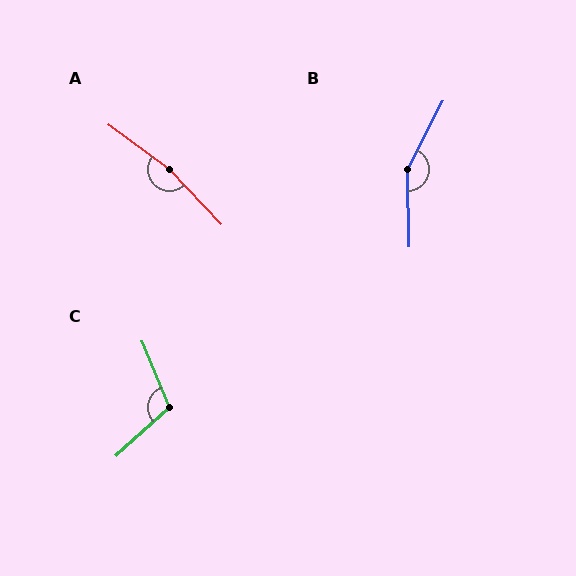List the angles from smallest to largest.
C (110°), B (151°), A (169°).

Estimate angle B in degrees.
Approximately 151 degrees.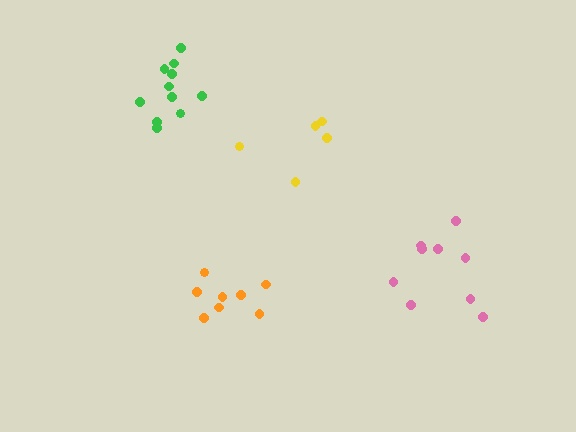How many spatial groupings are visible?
There are 4 spatial groupings.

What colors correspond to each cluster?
The clusters are colored: pink, yellow, green, orange.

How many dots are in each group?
Group 1: 9 dots, Group 2: 5 dots, Group 3: 11 dots, Group 4: 8 dots (33 total).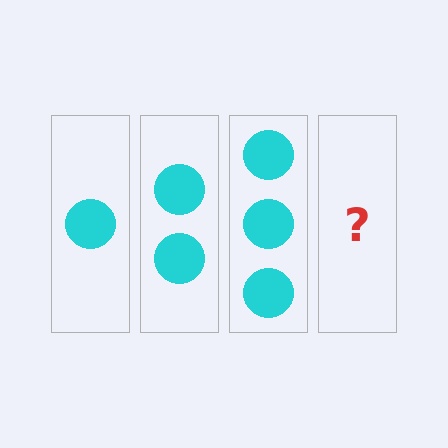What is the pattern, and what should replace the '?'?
The pattern is that each step adds one more circle. The '?' should be 4 circles.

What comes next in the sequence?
The next element should be 4 circles.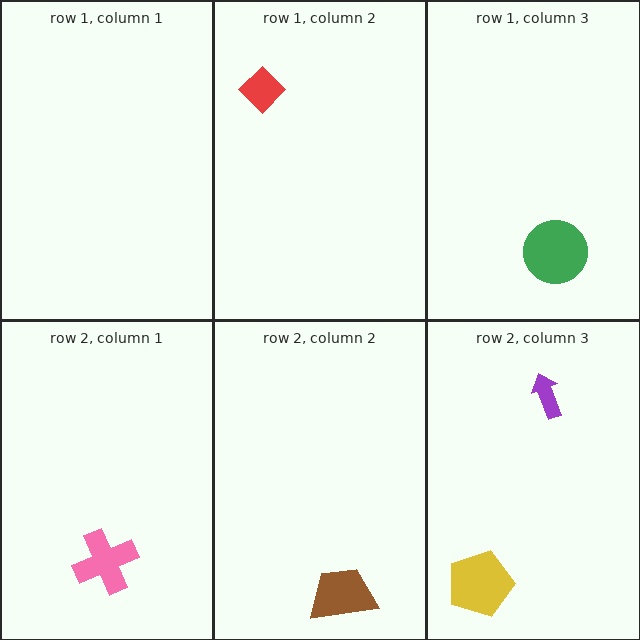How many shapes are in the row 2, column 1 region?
1.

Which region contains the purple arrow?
The row 2, column 3 region.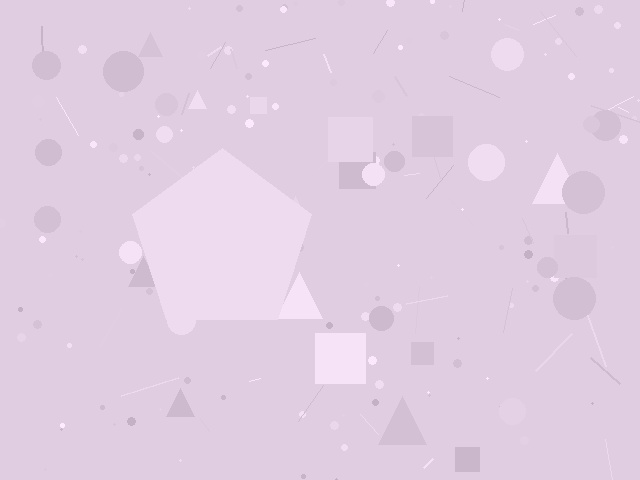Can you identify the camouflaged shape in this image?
The camouflaged shape is a pentagon.